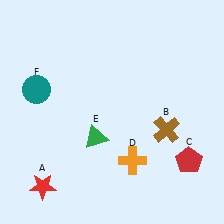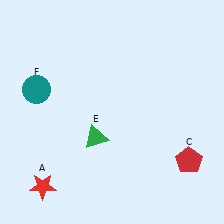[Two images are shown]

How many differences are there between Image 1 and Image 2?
There are 2 differences between the two images.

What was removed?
The orange cross (D), the brown cross (B) were removed in Image 2.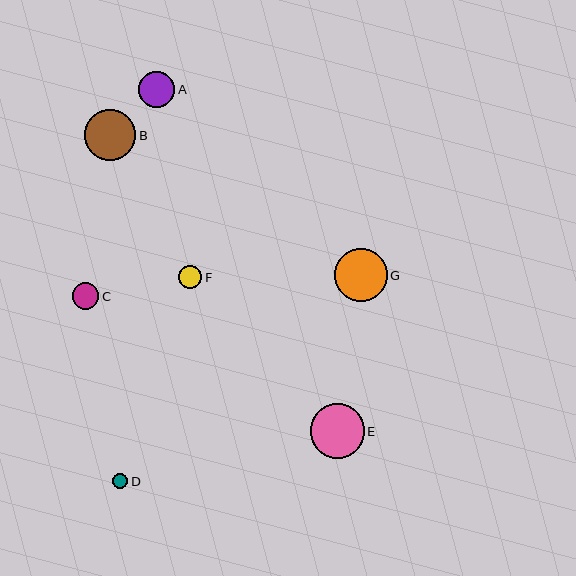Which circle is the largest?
Circle E is the largest with a size of approximately 54 pixels.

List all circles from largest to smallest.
From largest to smallest: E, G, B, A, C, F, D.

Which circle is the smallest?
Circle D is the smallest with a size of approximately 15 pixels.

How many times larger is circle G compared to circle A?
Circle G is approximately 1.5 times the size of circle A.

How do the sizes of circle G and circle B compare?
Circle G and circle B are approximately the same size.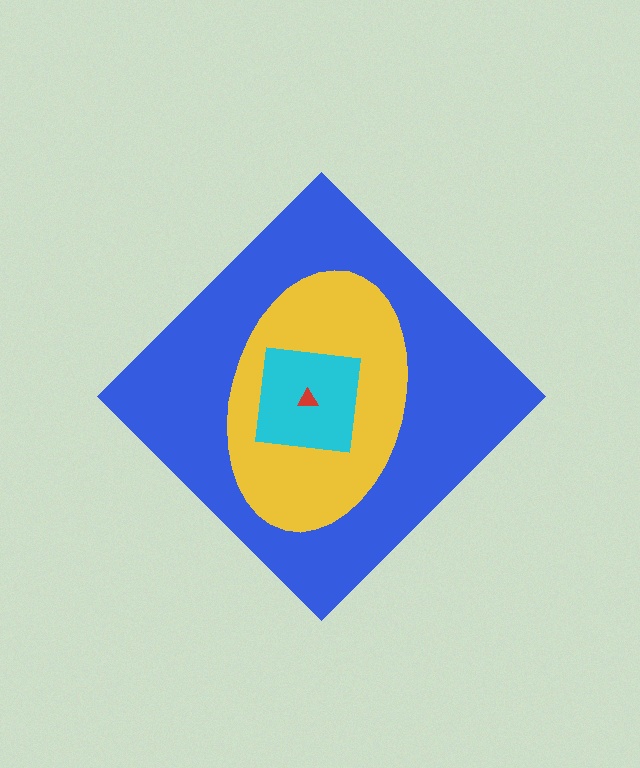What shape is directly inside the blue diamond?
The yellow ellipse.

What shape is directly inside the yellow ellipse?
The cyan square.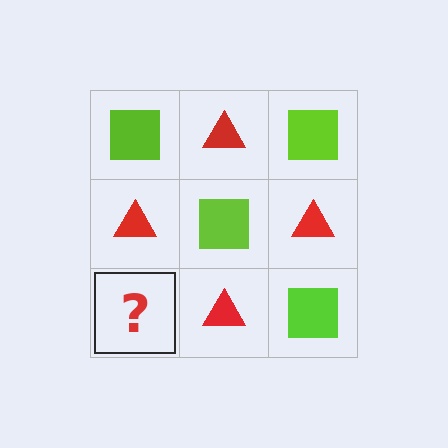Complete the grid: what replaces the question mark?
The question mark should be replaced with a lime square.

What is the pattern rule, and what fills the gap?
The rule is that it alternates lime square and red triangle in a checkerboard pattern. The gap should be filled with a lime square.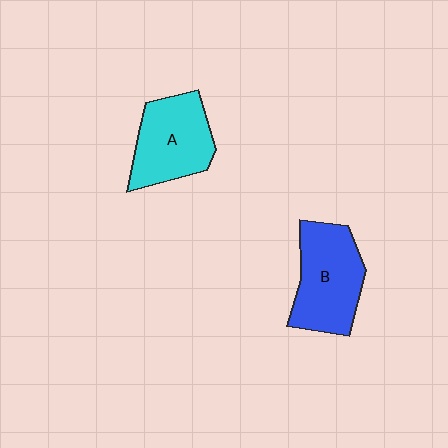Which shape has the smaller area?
Shape A (cyan).